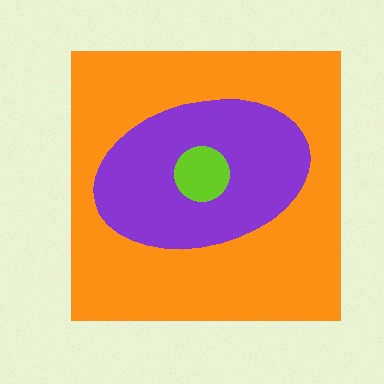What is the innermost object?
The lime circle.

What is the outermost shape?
The orange square.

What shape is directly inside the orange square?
The purple ellipse.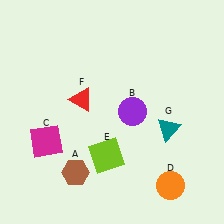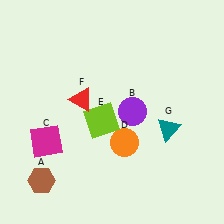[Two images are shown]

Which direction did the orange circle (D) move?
The orange circle (D) moved left.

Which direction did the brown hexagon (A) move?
The brown hexagon (A) moved left.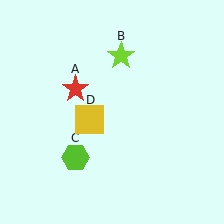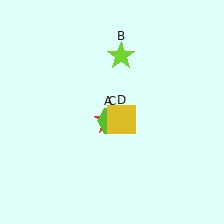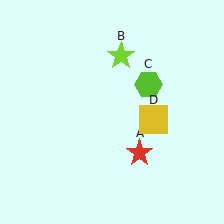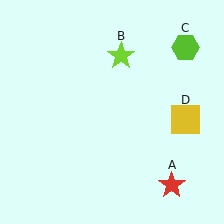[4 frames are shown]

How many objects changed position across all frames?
3 objects changed position: red star (object A), lime hexagon (object C), yellow square (object D).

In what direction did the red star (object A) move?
The red star (object A) moved down and to the right.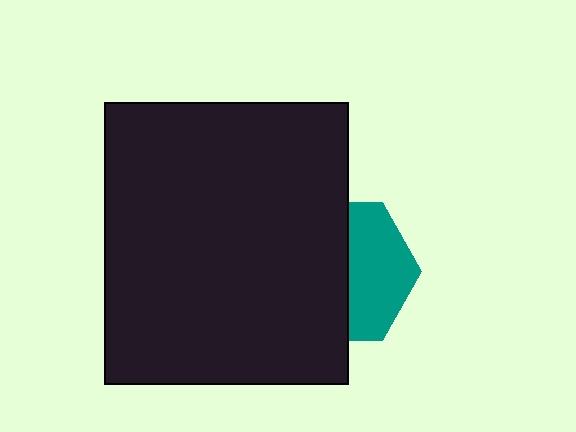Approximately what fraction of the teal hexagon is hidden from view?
Roughly 56% of the teal hexagon is hidden behind the black rectangle.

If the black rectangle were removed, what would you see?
You would see the complete teal hexagon.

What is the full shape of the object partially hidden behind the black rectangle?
The partially hidden object is a teal hexagon.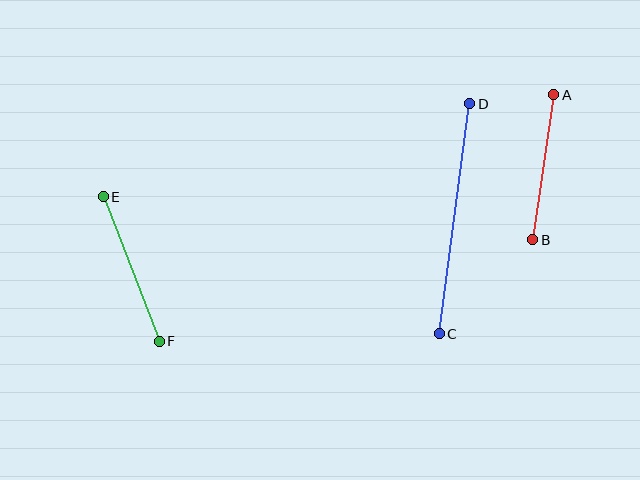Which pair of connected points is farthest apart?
Points C and D are farthest apart.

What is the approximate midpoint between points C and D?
The midpoint is at approximately (454, 219) pixels.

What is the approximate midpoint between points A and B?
The midpoint is at approximately (543, 167) pixels.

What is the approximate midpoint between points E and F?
The midpoint is at approximately (131, 269) pixels.